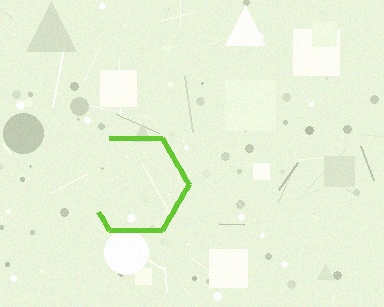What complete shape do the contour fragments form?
The contour fragments form a hexagon.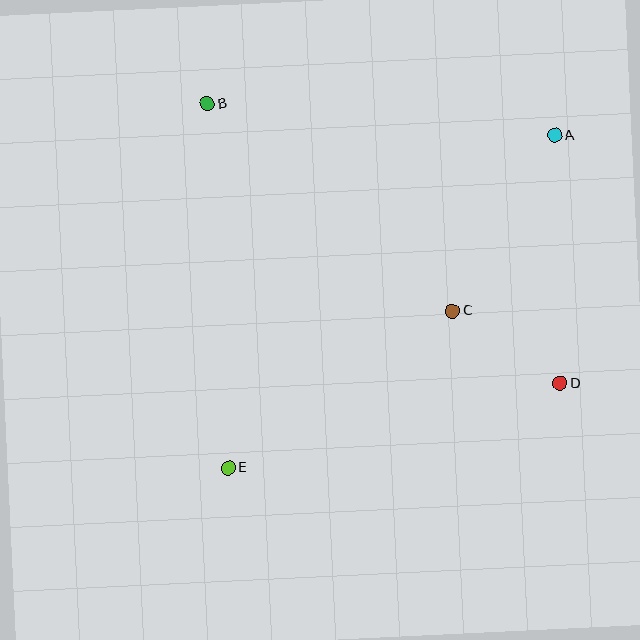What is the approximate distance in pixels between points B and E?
The distance between B and E is approximately 364 pixels.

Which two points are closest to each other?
Points C and D are closest to each other.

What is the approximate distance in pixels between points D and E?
The distance between D and E is approximately 342 pixels.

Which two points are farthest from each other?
Points A and E are farthest from each other.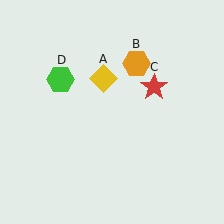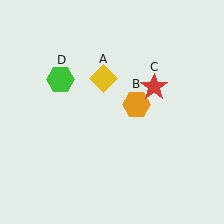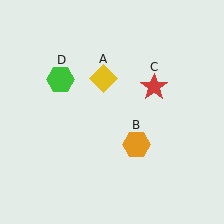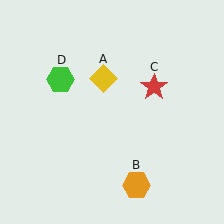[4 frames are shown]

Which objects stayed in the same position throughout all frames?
Yellow diamond (object A) and red star (object C) and green hexagon (object D) remained stationary.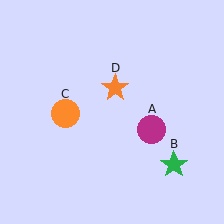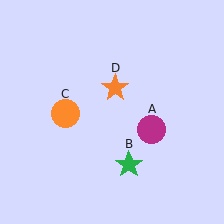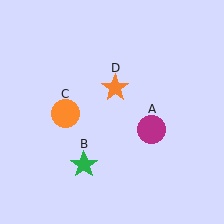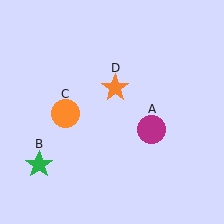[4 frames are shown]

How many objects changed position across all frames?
1 object changed position: green star (object B).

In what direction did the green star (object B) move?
The green star (object B) moved left.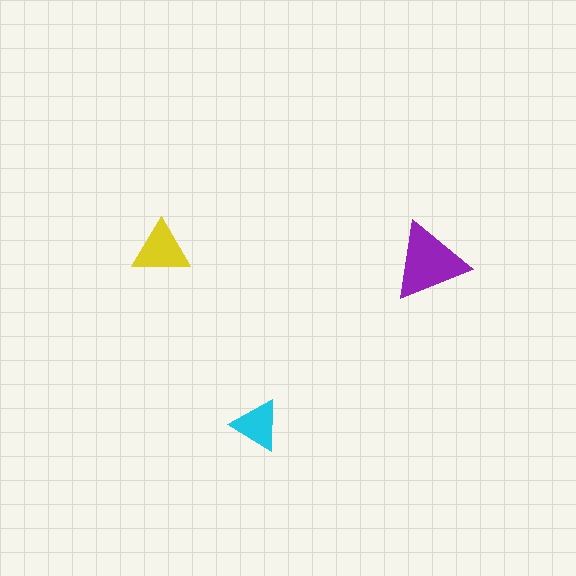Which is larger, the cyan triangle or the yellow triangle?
The yellow one.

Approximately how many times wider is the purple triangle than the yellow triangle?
About 1.5 times wider.